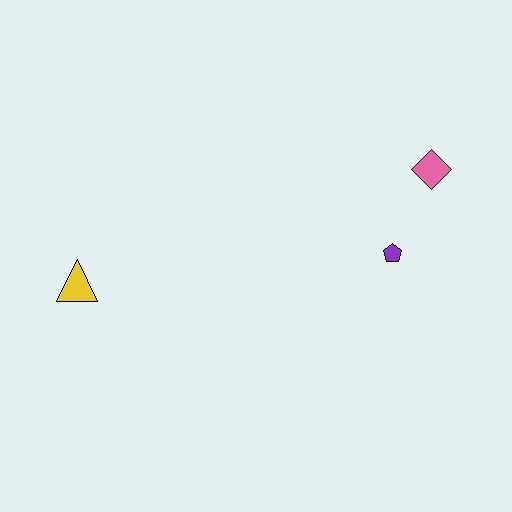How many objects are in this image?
There are 3 objects.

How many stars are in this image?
There are no stars.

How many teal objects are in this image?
There are no teal objects.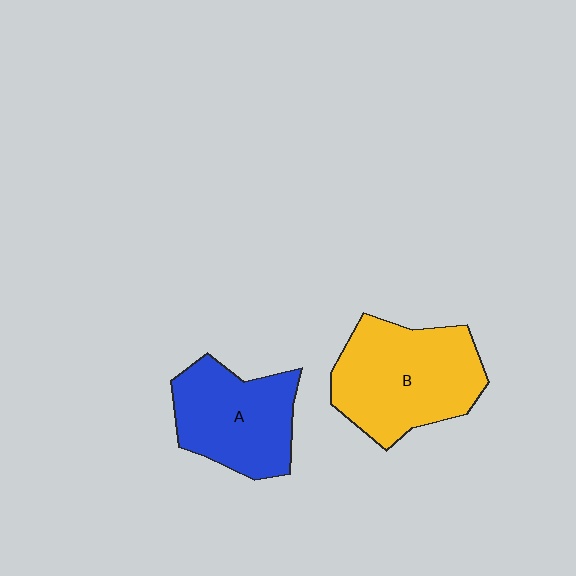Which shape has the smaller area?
Shape A (blue).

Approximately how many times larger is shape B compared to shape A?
Approximately 1.3 times.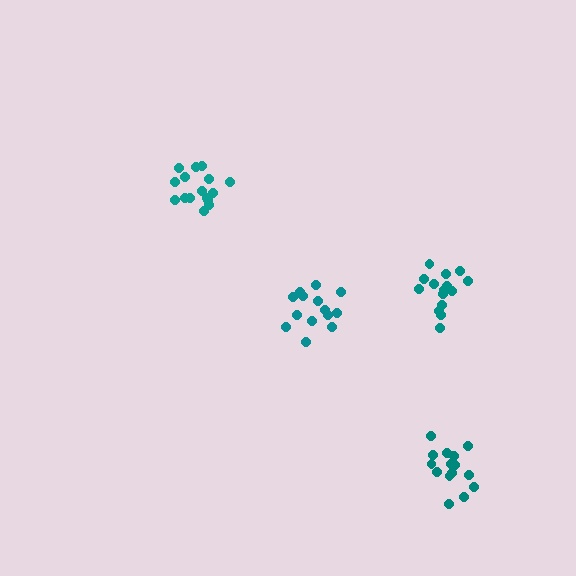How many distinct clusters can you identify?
There are 4 distinct clusters.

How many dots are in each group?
Group 1: 14 dots, Group 2: 16 dots, Group 3: 16 dots, Group 4: 15 dots (61 total).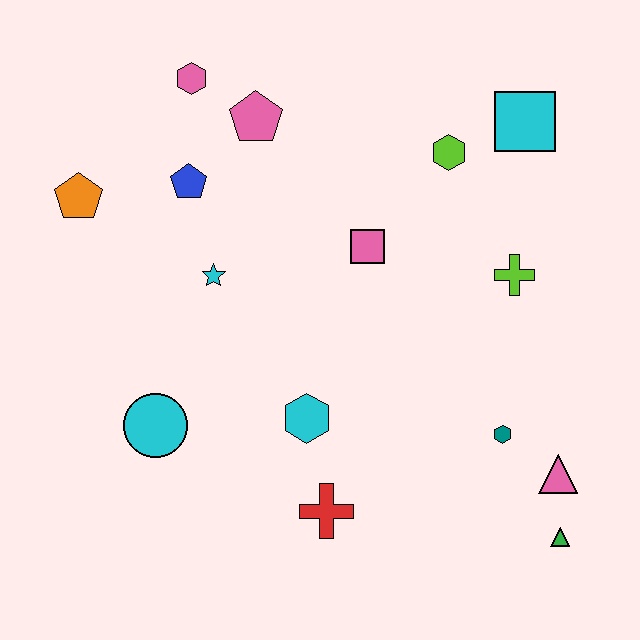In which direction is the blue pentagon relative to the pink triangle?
The blue pentagon is to the left of the pink triangle.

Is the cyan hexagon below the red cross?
No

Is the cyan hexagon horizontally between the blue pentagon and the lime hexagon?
Yes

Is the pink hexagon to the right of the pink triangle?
No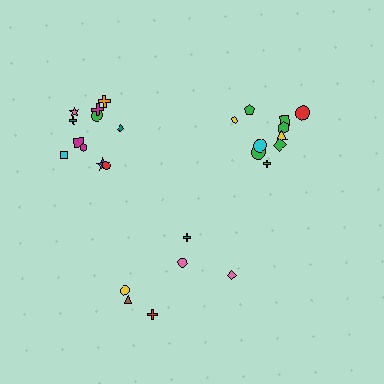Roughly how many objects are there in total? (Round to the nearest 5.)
Roughly 30 objects in total.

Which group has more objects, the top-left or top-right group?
The top-left group.